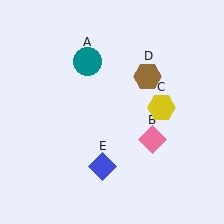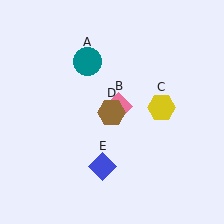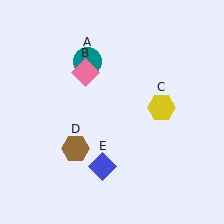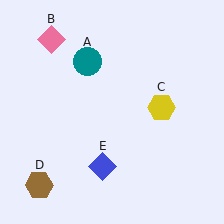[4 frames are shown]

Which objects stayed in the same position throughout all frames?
Teal circle (object A) and yellow hexagon (object C) and blue diamond (object E) remained stationary.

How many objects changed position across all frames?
2 objects changed position: pink diamond (object B), brown hexagon (object D).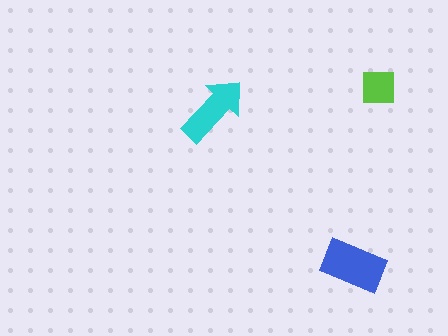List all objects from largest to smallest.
The blue rectangle, the cyan arrow, the lime square.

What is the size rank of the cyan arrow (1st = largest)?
2nd.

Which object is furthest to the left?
The cyan arrow is leftmost.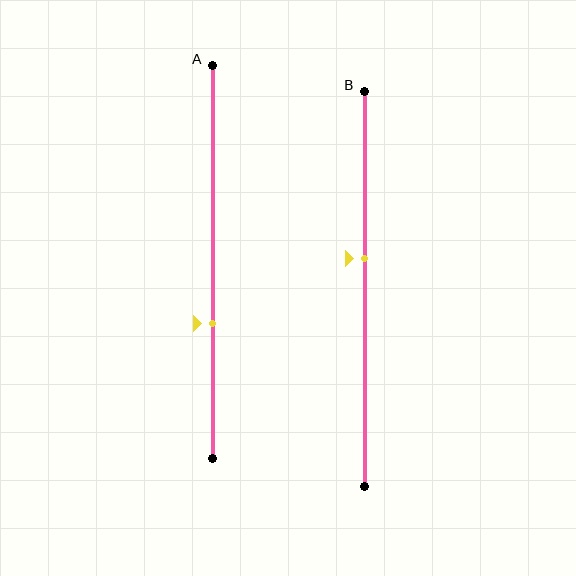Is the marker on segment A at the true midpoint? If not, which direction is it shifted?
No, the marker on segment A is shifted downward by about 16% of the segment length.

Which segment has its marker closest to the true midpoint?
Segment B has its marker closest to the true midpoint.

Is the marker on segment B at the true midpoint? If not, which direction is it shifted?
No, the marker on segment B is shifted upward by about 8% of the segment length.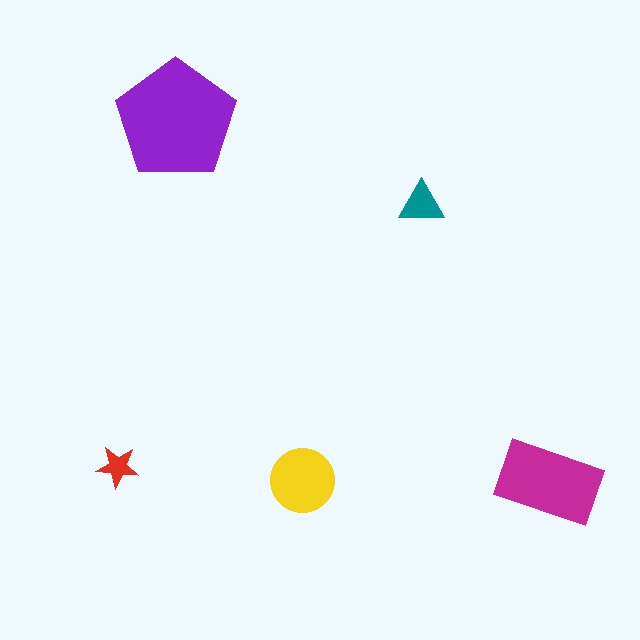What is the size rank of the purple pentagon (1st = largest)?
1st.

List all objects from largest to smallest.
The purple pentagon, the magenta rectangle, the yellow circle, the teal triangle, the red star.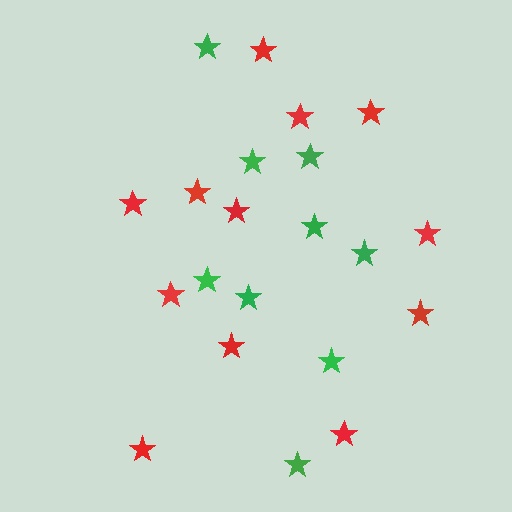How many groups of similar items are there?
There are 2 groups: one group of red stars (12) and one group of green stars (9).